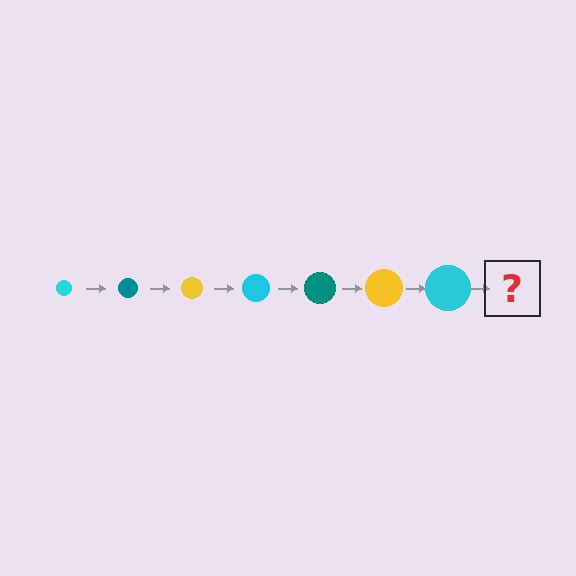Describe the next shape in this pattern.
It should be a teal circle, larger than the previous one.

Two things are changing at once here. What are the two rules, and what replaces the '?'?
The two rules are that the circle grows larger each step and the color cycles through cyan, teal, and yellow. The '?' should be a teal circle, larger than the previous one.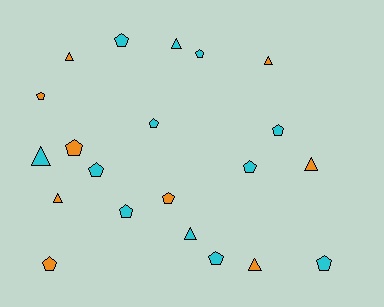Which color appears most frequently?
Cyan, with 12 objects.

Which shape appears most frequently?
Pentagon, with 13 objects.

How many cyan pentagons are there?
There are 9 cyan pentagons.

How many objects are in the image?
There are 21 objects.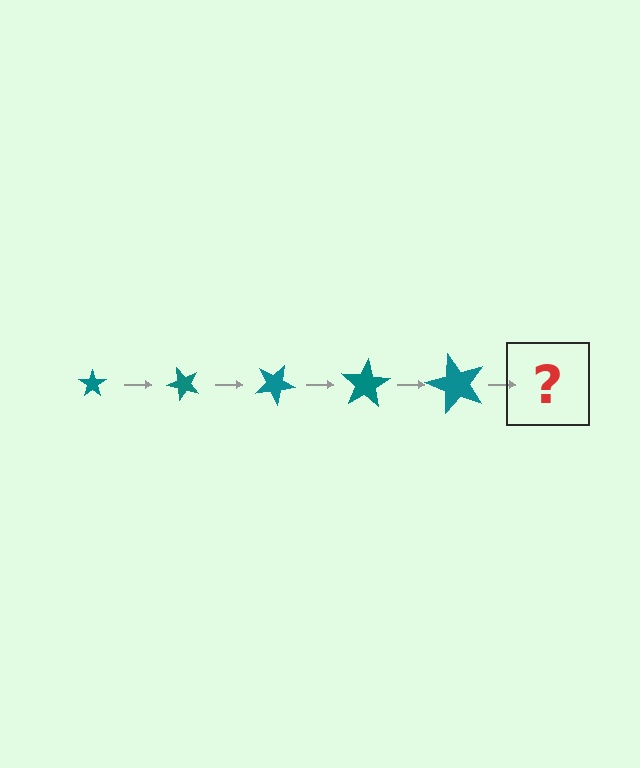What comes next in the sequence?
The next element should be a star, larger than the previous one and rotated 250 degrees from the start.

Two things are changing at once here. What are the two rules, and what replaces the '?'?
The two rules are that the star grows larger each step and it rotates 50 degrees each step. The '?' should be a star, larger than the previous one and rotated 250 degrees from the start.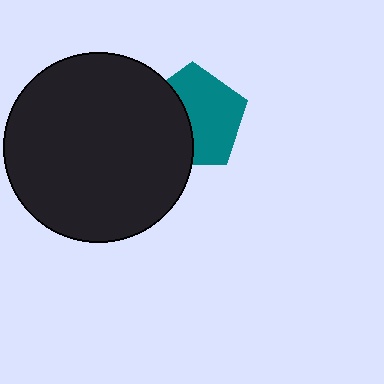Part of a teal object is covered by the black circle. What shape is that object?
It is a pentagon.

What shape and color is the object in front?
The object in front is a black circle.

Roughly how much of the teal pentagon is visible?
About half of it is visible (roughly 60%).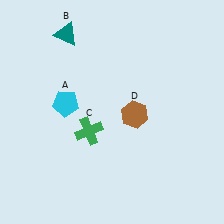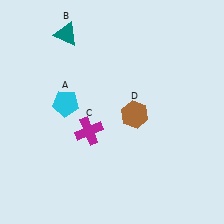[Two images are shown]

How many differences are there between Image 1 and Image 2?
There is 1 difference between the two images.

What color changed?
The cross (C) changed from green in Image 1 to magenta in Image 2.